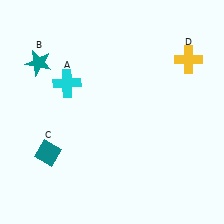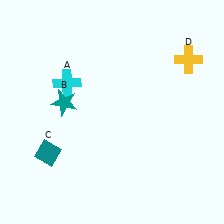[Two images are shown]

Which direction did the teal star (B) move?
The teal star (B) moved down.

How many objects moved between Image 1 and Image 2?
1 object moved between the two images.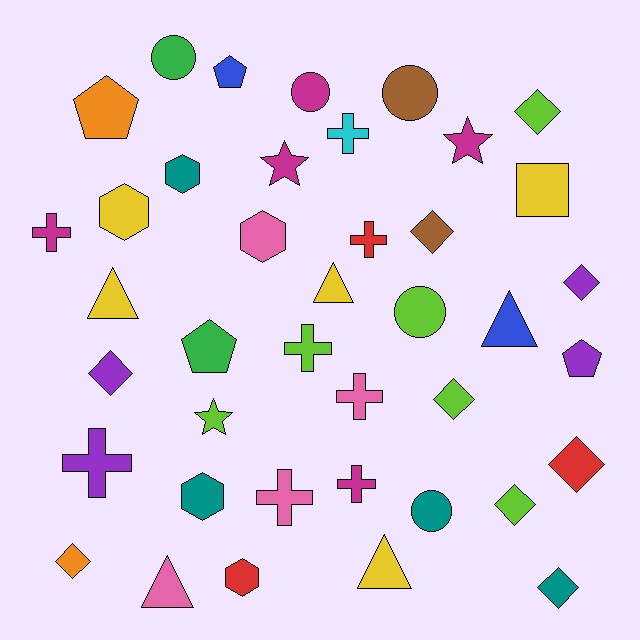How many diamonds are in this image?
There are 9 diamonds.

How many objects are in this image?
There are 40 objects.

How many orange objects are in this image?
There are 2 orange objects.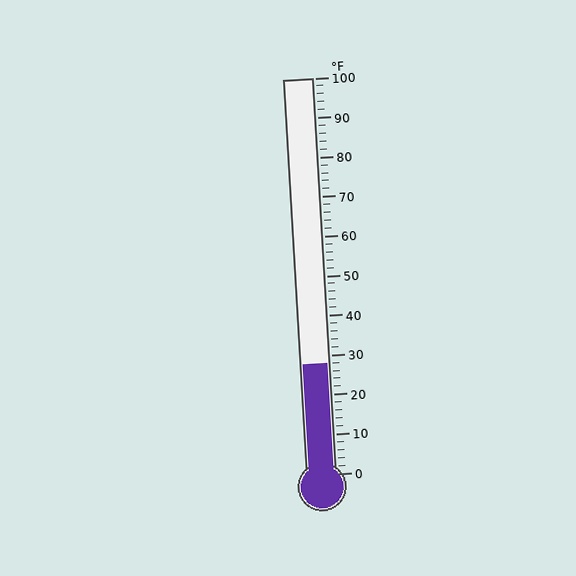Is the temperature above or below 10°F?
The temperature is above 10°F.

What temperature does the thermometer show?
The thermometer shows approximately 28°F.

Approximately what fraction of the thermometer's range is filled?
The thermometer is filled to approximately 30% of its range.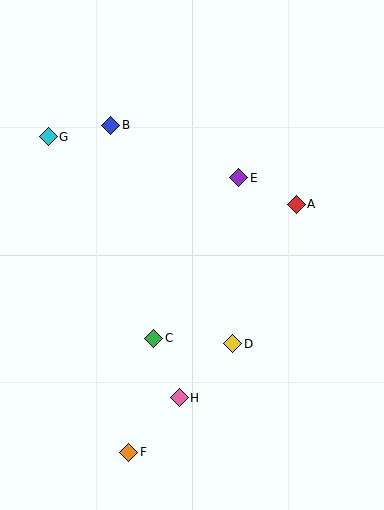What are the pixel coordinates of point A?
Point A is at (296, 204).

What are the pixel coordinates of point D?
Point D is at (233, 344).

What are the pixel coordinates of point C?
Point C is at (154, 338).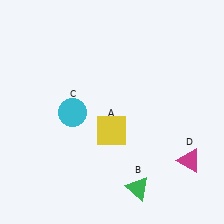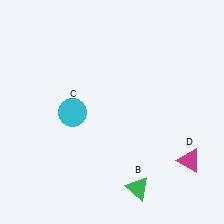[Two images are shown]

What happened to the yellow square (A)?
The yellow square (A) was removed in Image 2. It was in the bottom-left area of Image 1.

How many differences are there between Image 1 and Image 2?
There is 1 difference between the two images.